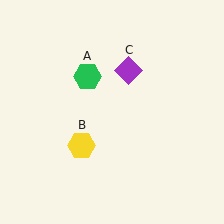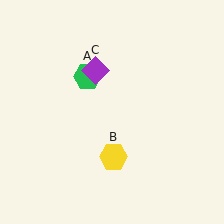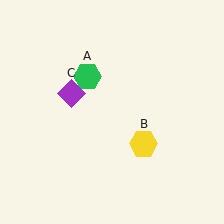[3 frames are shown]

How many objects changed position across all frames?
2 objects changed position: yellow hexagon (object B), purple diamond (object C).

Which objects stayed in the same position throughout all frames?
Green hexagon (object A) remained stationary.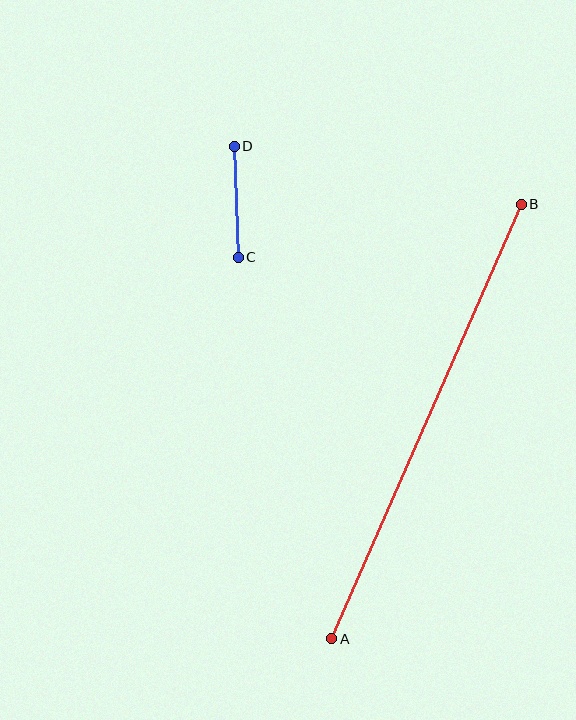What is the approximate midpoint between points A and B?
The midpoint is at approximately (426, 421) pixels.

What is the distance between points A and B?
The distance is approximately 474 pixels.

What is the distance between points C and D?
The distance is approximately 112 pixels.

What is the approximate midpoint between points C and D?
The midpoint is at approximately (236, 202) pixels.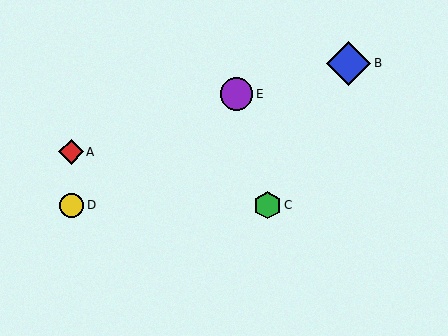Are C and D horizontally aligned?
Yes, both are at y≈205.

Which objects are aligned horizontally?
Objects C, D are aligned horizontally.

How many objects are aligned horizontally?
2 objects (C, D) are aligned horizontally.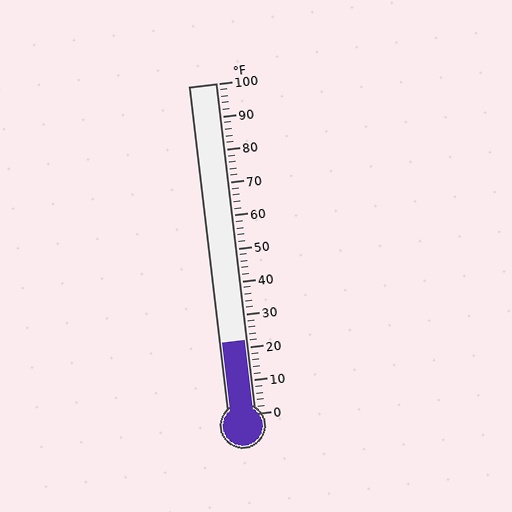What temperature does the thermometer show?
The thermometer shows approximately 22°F.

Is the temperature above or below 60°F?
The temperature is below 60°F.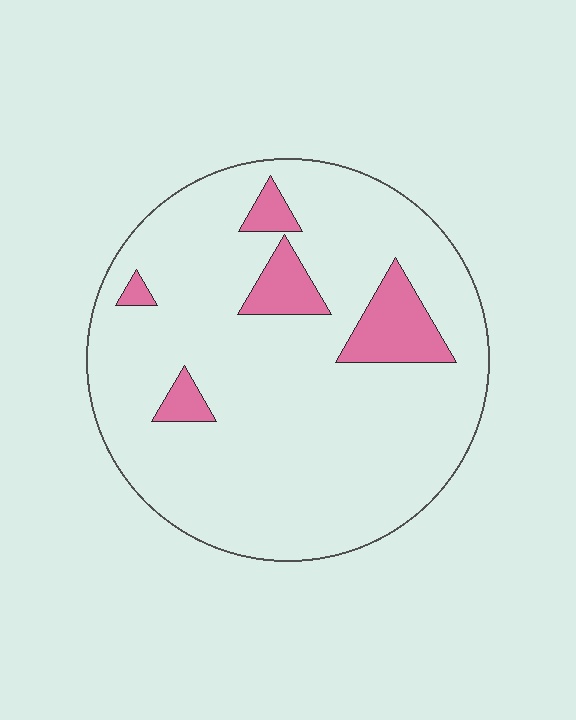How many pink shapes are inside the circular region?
5.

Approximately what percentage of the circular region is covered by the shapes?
Approximately 10%.